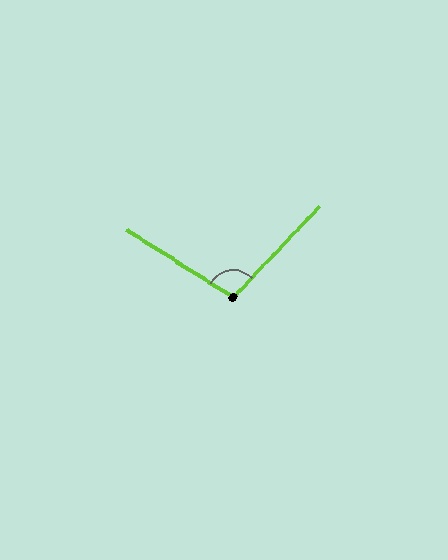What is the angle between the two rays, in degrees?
Approximately 101 degrees.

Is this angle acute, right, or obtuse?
It is obtuse.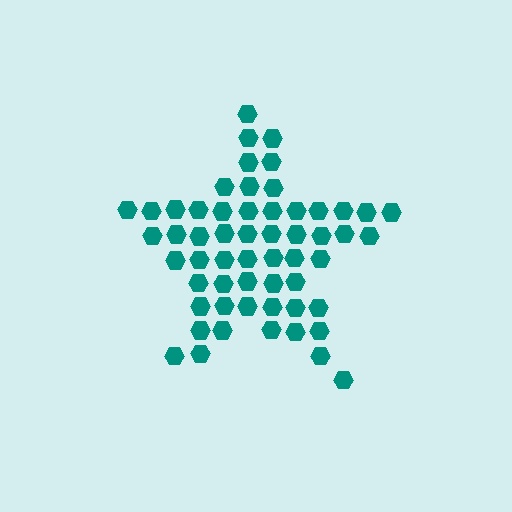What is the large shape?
The large shape is a star.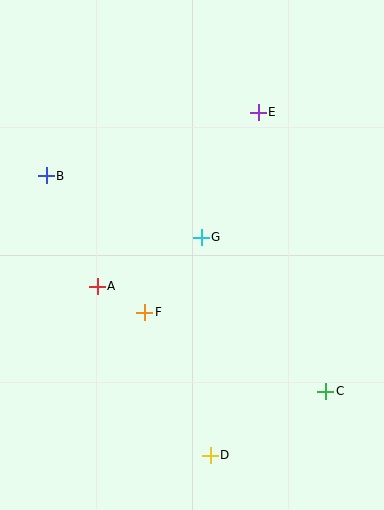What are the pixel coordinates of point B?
Point B is at (46, 176).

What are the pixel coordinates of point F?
Point F is at (145, 312).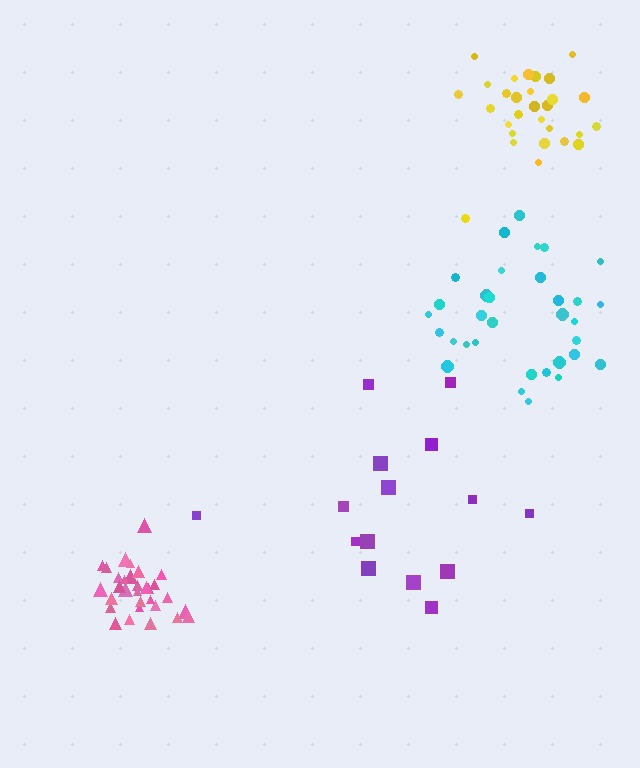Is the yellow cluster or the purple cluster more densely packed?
Yellow.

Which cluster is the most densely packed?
Pink.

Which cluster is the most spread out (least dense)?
Purple.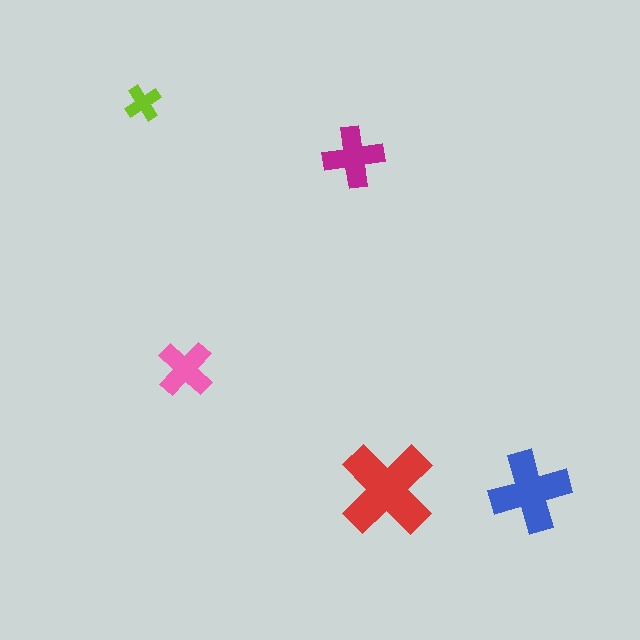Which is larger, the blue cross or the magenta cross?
The blue one.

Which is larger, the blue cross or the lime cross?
The blue one.